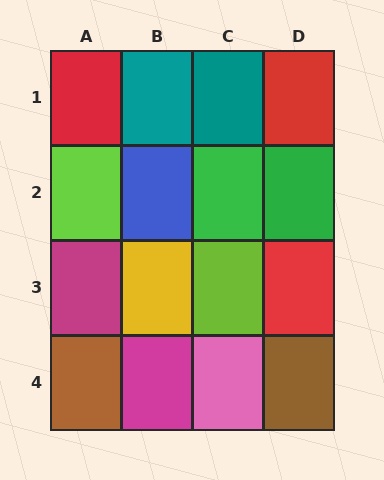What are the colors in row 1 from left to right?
Red, teal, teal, red.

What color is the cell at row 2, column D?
Green.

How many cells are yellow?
1 cell is yellow.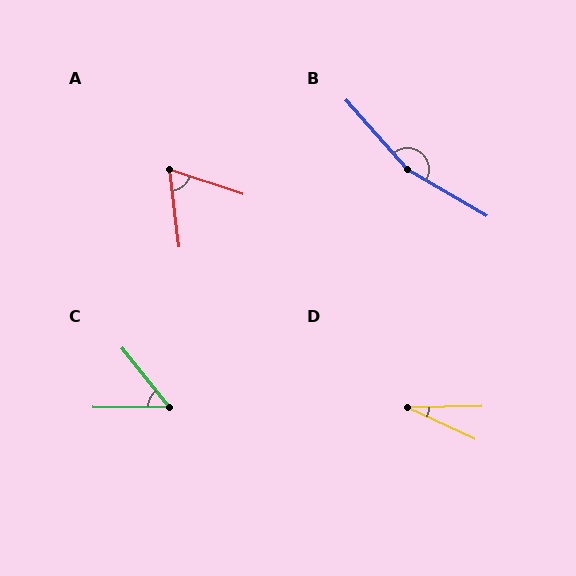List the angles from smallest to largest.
D (26°), C (50°), A (64°), B (162°).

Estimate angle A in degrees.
Approximately 64 degrees.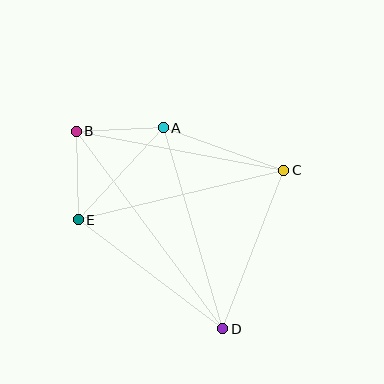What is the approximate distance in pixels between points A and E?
The distance between A and E is approximately 125 pixels.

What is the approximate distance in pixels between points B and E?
The distance between B and E is approximately 88 pixels.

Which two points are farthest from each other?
Points B and D are farthest from each other.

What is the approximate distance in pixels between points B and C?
The distance between B and C is approximately 211 pixels.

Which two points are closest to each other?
Points A and B are closest to each other.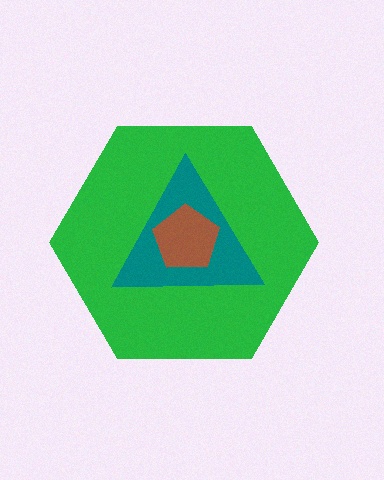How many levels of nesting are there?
3.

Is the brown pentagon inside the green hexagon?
Yes.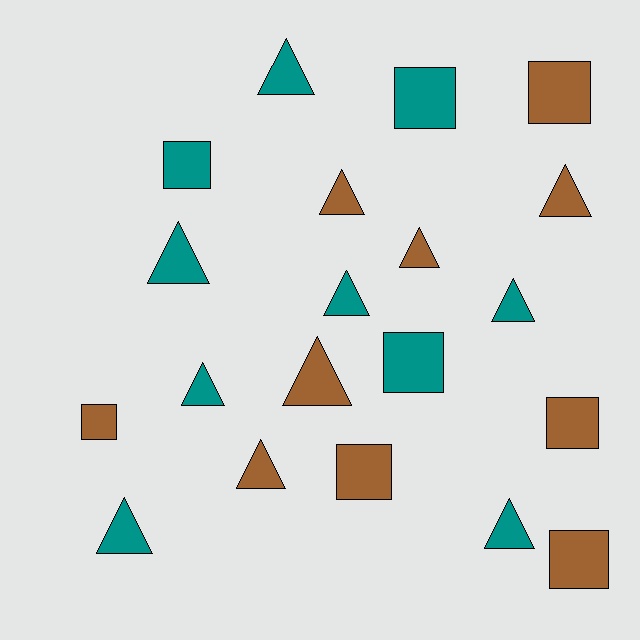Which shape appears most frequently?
Triangle, with 12 objects.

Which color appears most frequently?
Brown, with 10 objects.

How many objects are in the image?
There are 20 objects.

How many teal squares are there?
There are 3 teal squares.